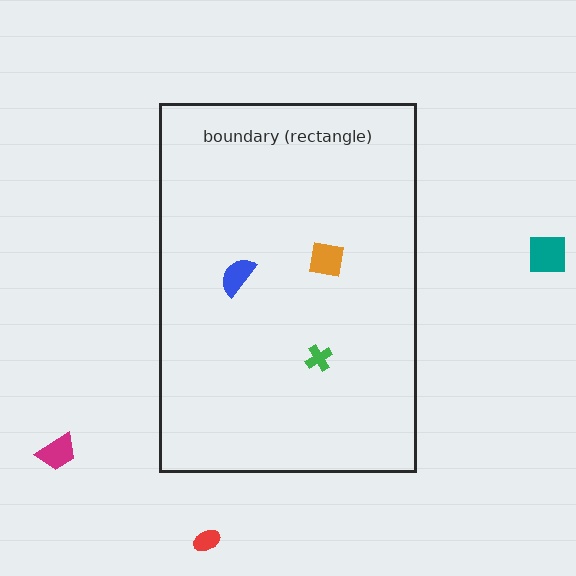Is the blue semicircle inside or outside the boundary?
Inside.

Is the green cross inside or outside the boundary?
Inside.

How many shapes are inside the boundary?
3 inside, 3 outside.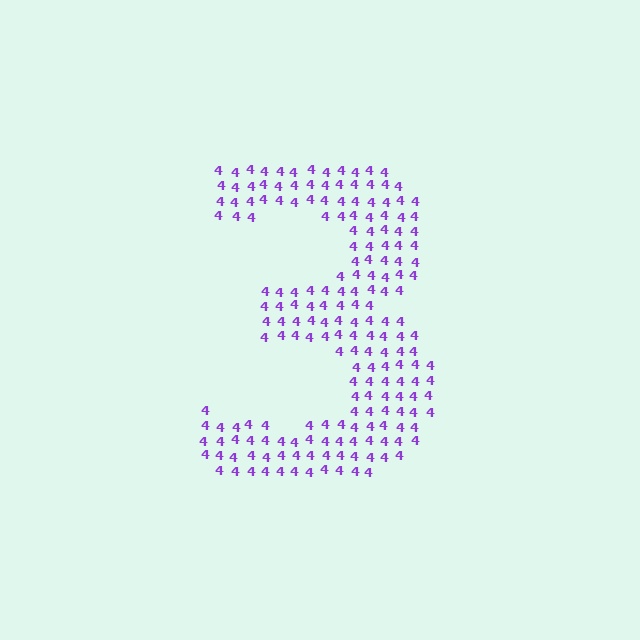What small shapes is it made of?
It is made of small digit 4's.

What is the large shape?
The large shape is the digit 3.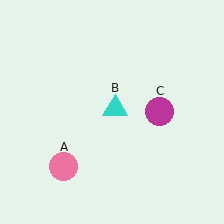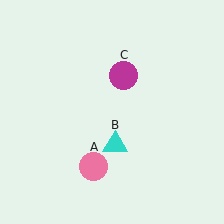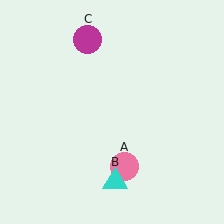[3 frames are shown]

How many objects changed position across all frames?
3 objects changed position: pink circle (object A), cyan triangle (object B), magenta circle (object C).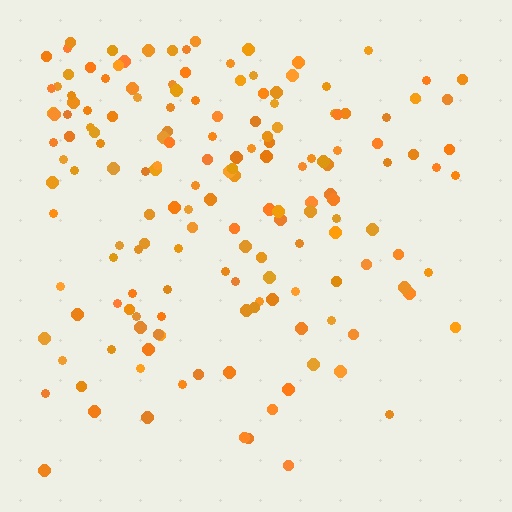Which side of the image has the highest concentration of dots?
The top.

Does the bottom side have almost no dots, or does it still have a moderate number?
Still a moderate number, just noticeably fewer than the top.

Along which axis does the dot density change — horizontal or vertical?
Vertical.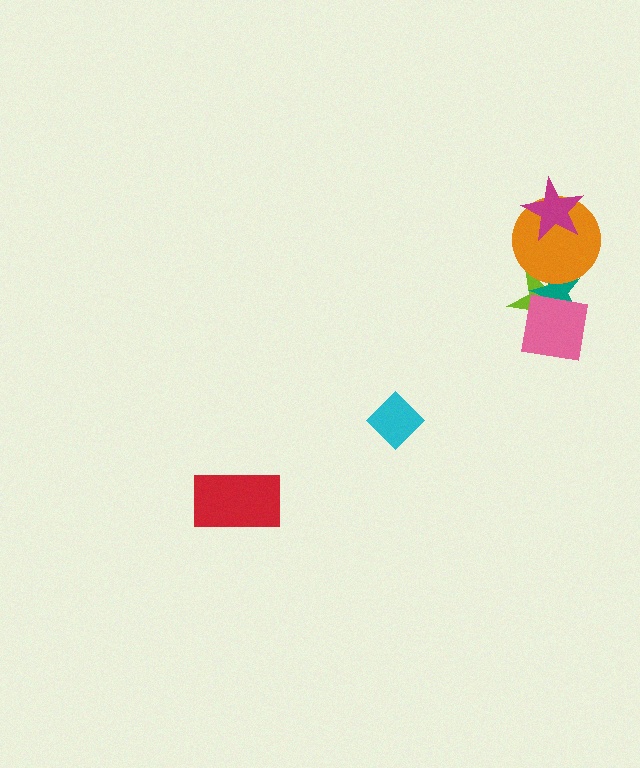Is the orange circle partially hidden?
Yes, it is partially covered by another shape.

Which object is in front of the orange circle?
The magenta star is in front of the orange circle.